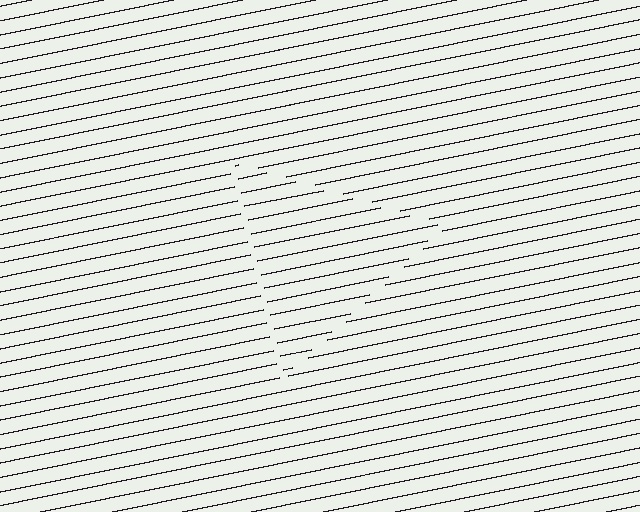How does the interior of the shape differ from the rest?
The interior of the shape contains the same grating, shifted by half a period — the contour is defined by the phase discontinuity where line-ends from the inner and outer gratings abut.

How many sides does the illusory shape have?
3 sides — the line-ends trace a triangle.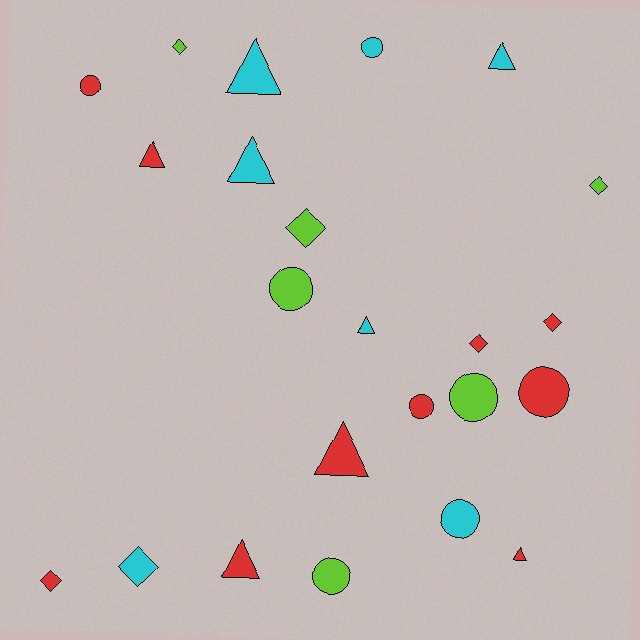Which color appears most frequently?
Red, with 10 objects.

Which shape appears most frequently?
Triangle, with 8 objects.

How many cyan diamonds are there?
There is 1 cyan diamond.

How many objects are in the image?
There are 23 objects.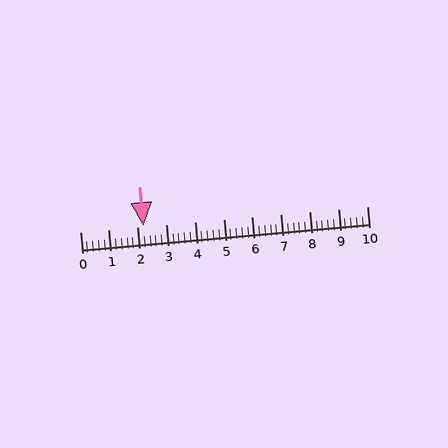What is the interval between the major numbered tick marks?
The major tick marks are spaced 1 units apart.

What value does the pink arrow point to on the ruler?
The pink arrow points to approximately 2.2.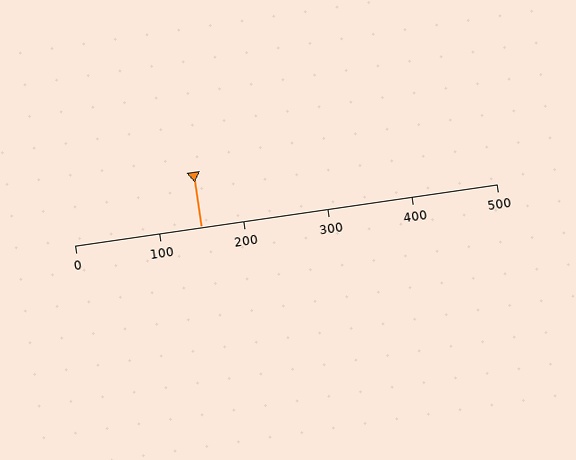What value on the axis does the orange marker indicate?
The marker indicates approximately 150.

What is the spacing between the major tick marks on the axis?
The major ticks are spaced 100 apart.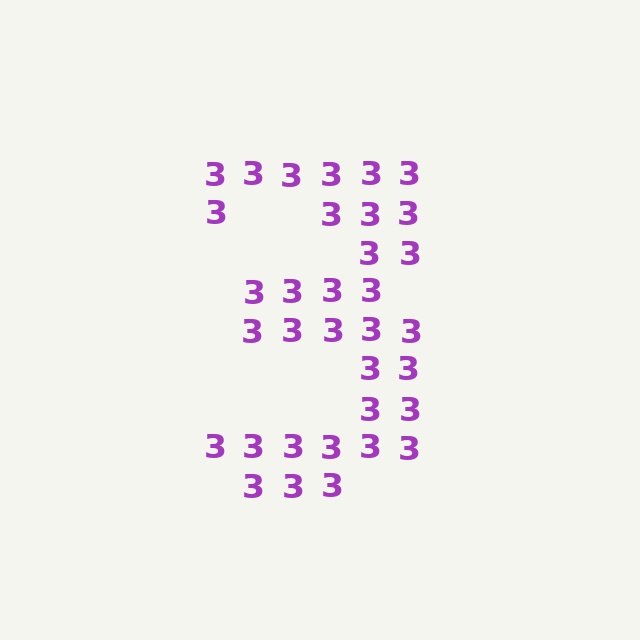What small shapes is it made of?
It is made of small digit 3's.